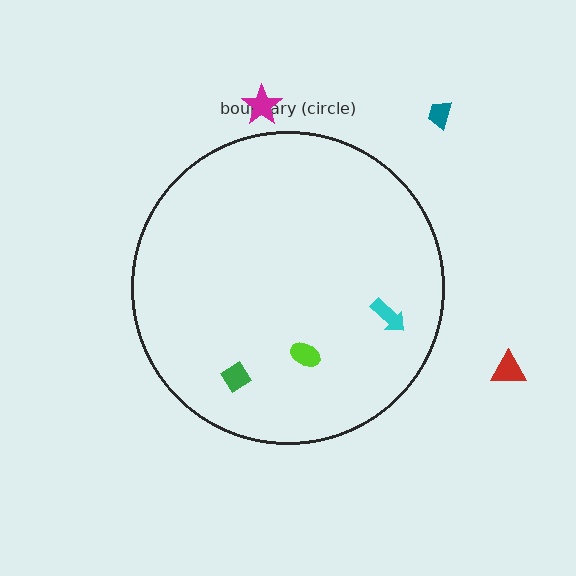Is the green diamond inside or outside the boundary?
Inside.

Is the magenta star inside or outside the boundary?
Outside.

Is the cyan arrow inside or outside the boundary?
Inside.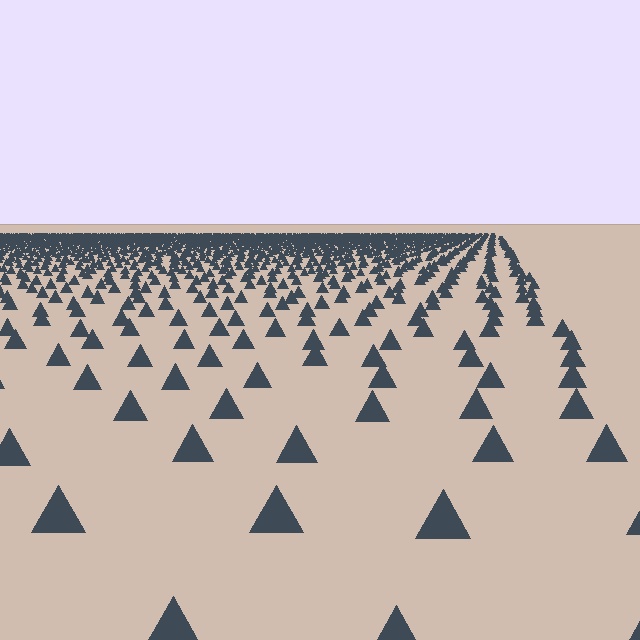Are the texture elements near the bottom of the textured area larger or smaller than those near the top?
Larger. Near the bottom, elements are closer to the viewer and appear at a bigger on-screen size.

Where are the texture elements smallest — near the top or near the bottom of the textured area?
Near the top.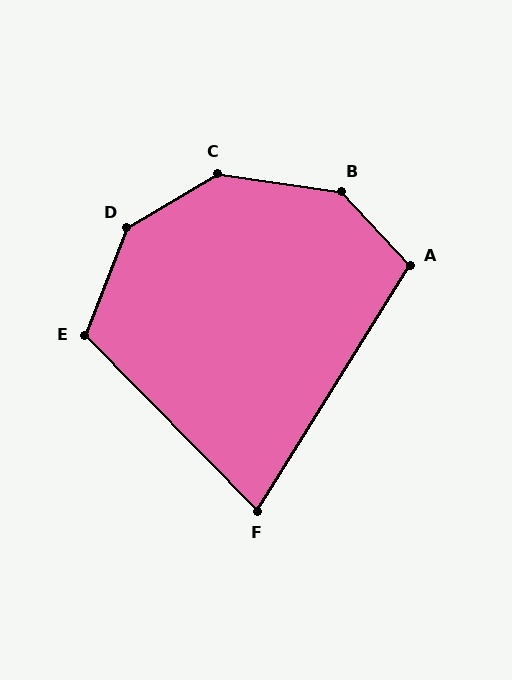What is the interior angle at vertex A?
Approximately 105 degrees (obtuse).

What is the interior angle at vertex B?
Approximately 141 degrees (obtuse).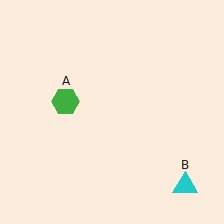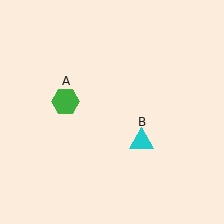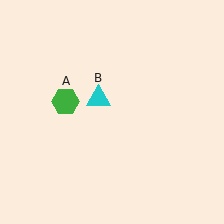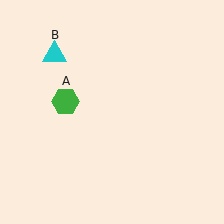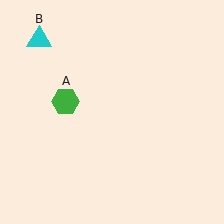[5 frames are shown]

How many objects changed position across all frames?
1 object changed position: cyan triangle (object B).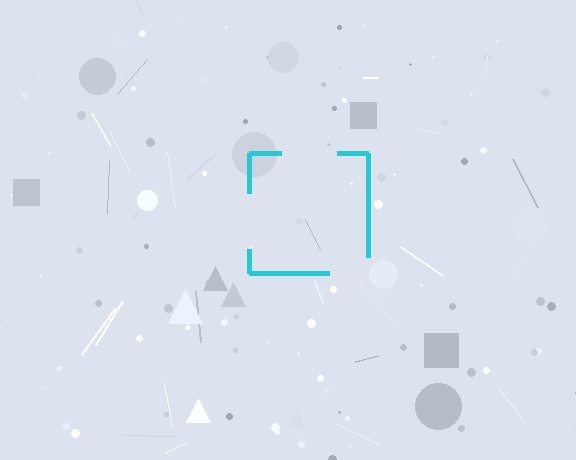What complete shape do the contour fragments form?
The contour fragments form a square.